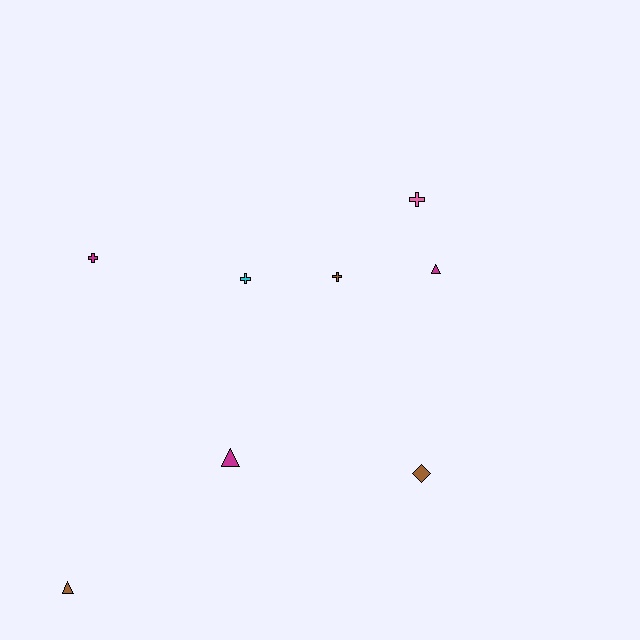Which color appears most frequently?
Brown, with 3 objects.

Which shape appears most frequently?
Cross, with 4 objects.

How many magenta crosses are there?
There is 1 magenta cross.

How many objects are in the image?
There are 8 objects.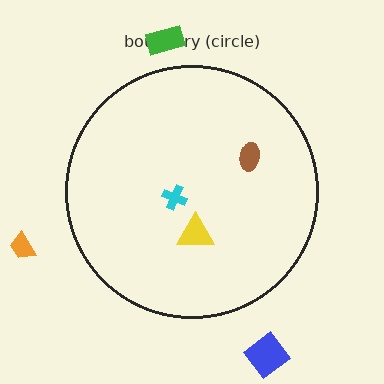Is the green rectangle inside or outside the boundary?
Outside.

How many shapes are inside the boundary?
3 inside, 3 outside.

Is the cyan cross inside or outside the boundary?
Inside.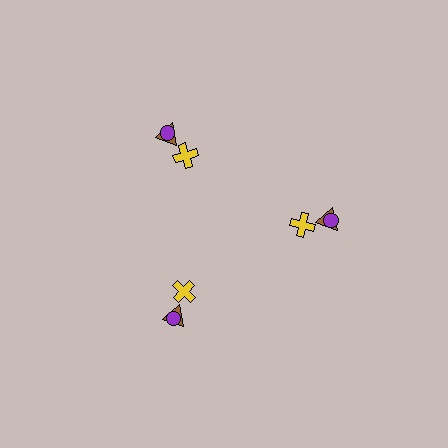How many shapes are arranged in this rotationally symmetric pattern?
There are 9 shapes, arranged in 3 groups of 3.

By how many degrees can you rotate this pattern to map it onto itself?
The pattern maps onto itself every 120 degrees of rotation.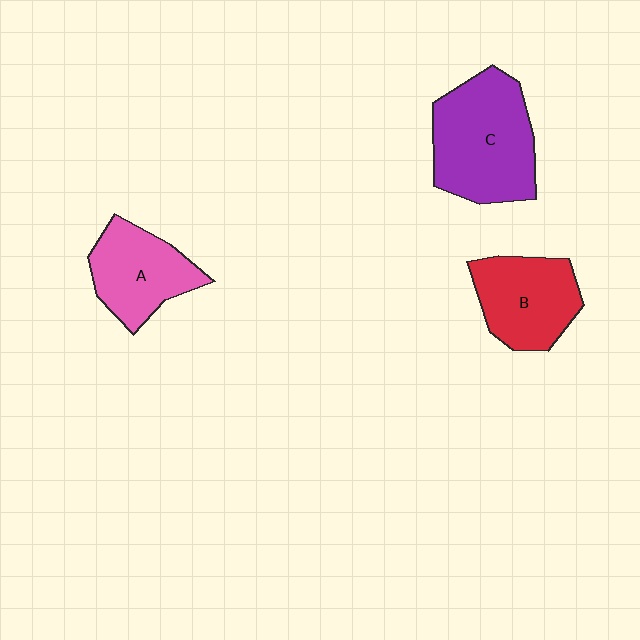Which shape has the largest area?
Shape C (purple).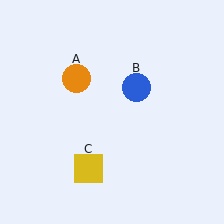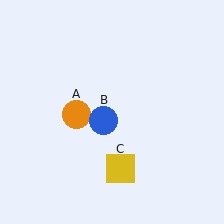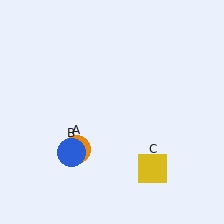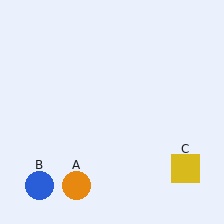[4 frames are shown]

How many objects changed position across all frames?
3 objects changed position: orange circle (object A), blue circle (object B), yellow square (object C).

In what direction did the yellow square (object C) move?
The yellow square (object C) moved right.